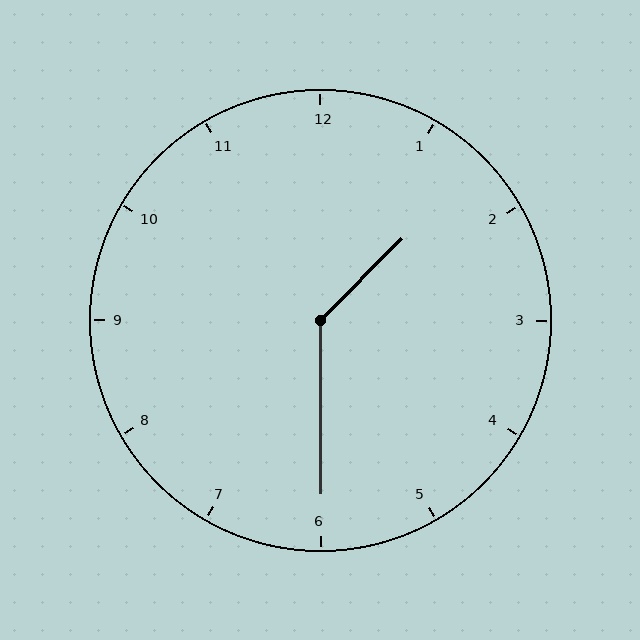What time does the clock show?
1:30.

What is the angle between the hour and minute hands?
Approximately 135 degrees.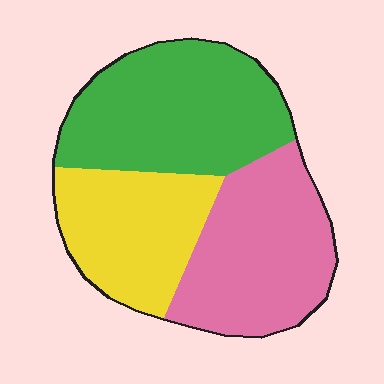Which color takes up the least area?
Yellow, at roughly 25%.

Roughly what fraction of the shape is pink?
Pink takes up about one third (1/3) of the shape.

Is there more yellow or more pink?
Pink.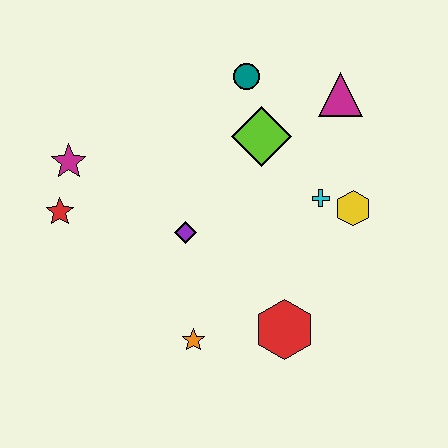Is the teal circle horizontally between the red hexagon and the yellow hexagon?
No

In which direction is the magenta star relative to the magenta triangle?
The magenta star is to the left of the magenta triangle.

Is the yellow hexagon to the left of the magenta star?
No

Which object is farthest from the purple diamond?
The magenta triangle is farthest from the purple diamond.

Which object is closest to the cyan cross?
The yellow hexagon is closest to the cyan cross.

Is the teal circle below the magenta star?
No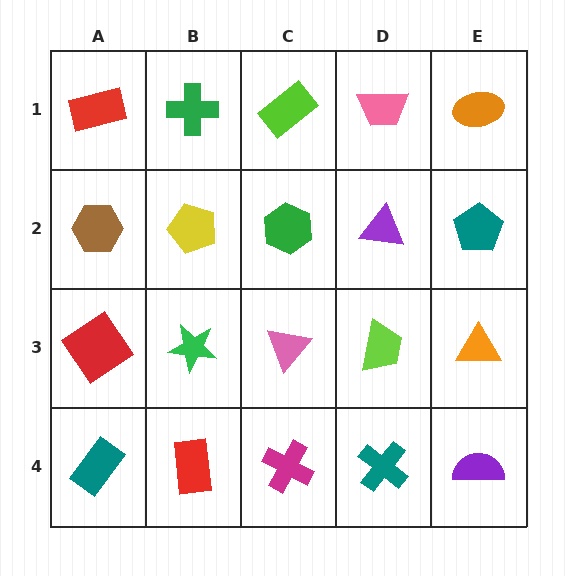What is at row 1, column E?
An orange ellipse.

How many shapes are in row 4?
5 shapes.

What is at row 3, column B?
A green star.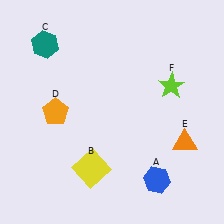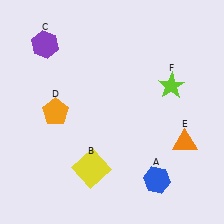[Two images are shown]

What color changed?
The hexagon (C) changed from teal in Image 1 to purple in Image 2.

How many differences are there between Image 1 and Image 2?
There is 1 difference between the two images.